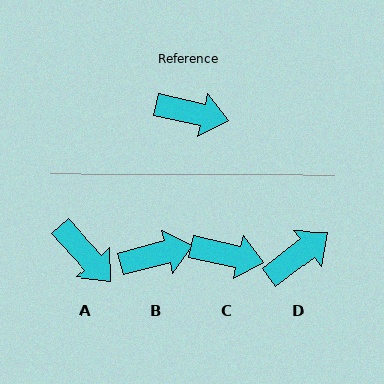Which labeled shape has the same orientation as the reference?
C.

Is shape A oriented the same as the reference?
No, it is off by about 34 degrees.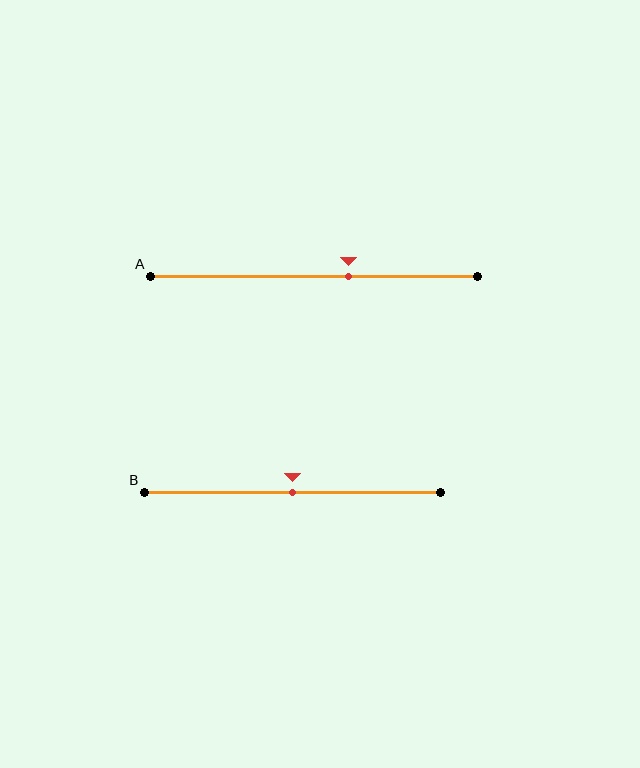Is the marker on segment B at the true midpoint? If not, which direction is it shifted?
Yes, the marker on segment B is at the true midpoint.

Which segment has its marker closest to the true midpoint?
Segment B has its marker closest to the true midpoint.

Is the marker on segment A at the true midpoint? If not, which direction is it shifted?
No, the marker on segment A is shifted to the right by about 11% of the segment length.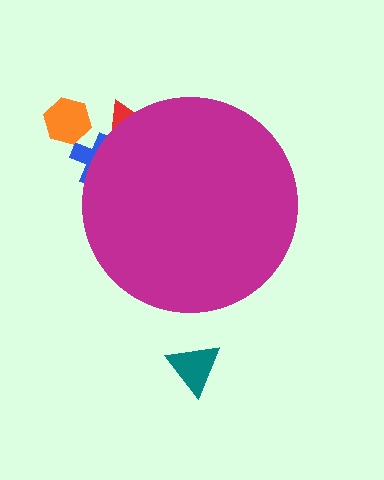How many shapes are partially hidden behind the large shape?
2 shapes are partially hidden.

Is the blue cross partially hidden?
Yes, the blue cross is partially hidden behind the magenta circle.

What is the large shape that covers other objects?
A magenta circle.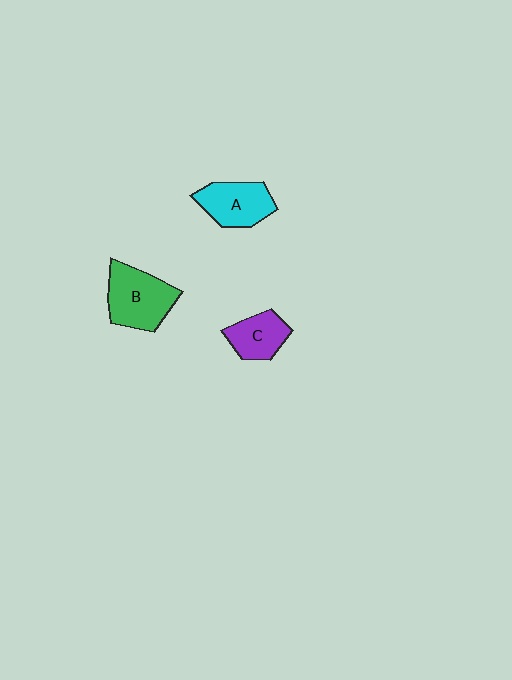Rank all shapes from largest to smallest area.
From largest to smallest: B (green), A (cyan), C (purple).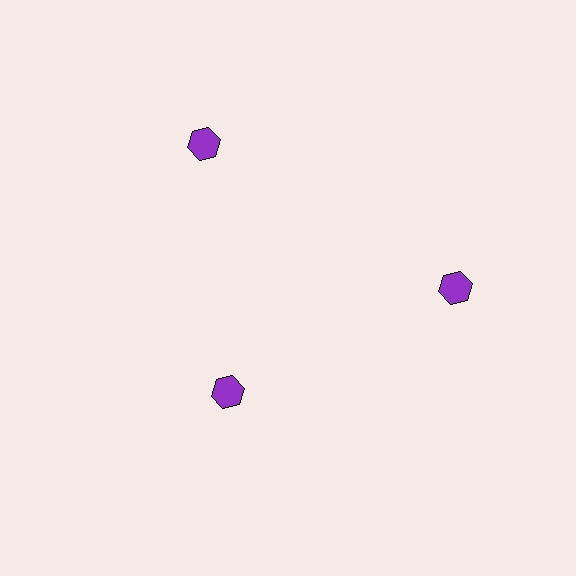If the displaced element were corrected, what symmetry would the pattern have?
It would have 3-fold rotational symmetry — the pattern would map onto itself every 120 degrees.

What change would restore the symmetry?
The symmetry would be restored by moving it outward, back onto the ring so that all 3 hexagons sit at equal angles and equal distance from the center.